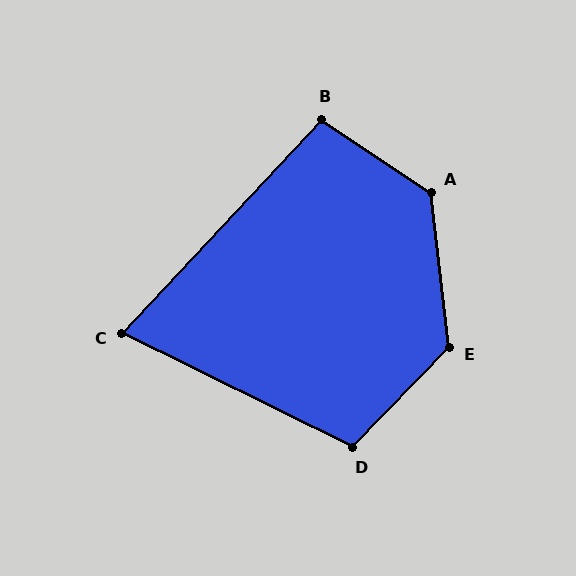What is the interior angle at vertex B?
Approximately 99 degrees (obtuse).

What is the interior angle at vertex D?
Approximately 108 degrees (obtuse).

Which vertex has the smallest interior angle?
C, at approximately 73 degrees.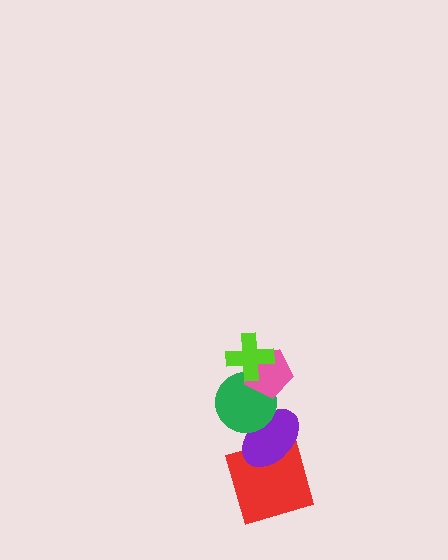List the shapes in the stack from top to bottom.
From top to bottom: the lime cross, the pink pentagon, the green circle, the purple ellipse, the red square.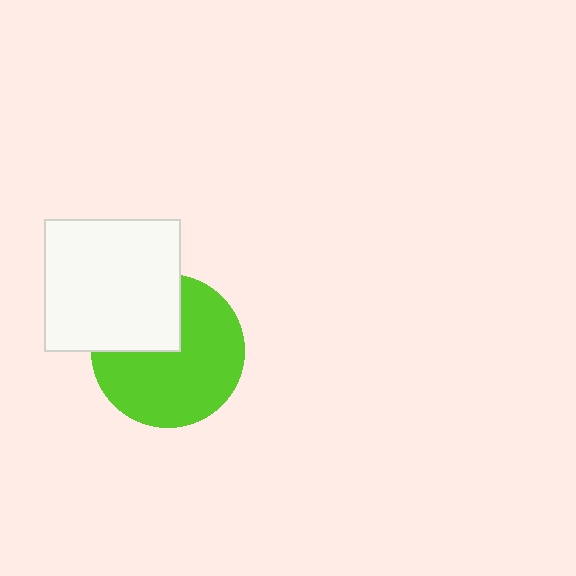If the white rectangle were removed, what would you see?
You would see the complete lime circle.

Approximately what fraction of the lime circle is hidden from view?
Roughly 31% of the lime circle is hidden behind the white rectangle.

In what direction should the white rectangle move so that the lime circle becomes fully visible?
The white rectangle should move toward the upper-left. That is the shortest direction to clear the overlap and leave the lime circle fully visible.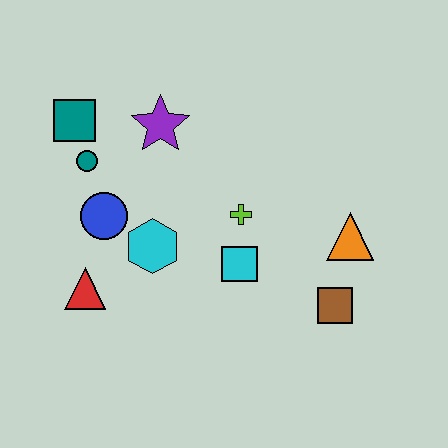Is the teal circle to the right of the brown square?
No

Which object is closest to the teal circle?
The teal square is closest to the teal circle.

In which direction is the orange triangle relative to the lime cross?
The orange triangle is to the right of the lime cross.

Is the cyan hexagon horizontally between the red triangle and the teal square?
No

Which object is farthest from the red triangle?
The orange triangle is farthest from the red triangle.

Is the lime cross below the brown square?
No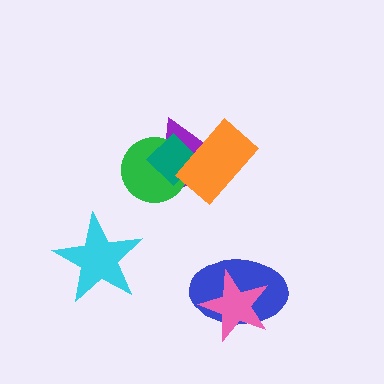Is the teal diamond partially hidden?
Yes, it is partially covered by another shape.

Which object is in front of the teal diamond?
The orange rectangle is in front of the teal diamond.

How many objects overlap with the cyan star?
0 objects overlap with the cyan star.